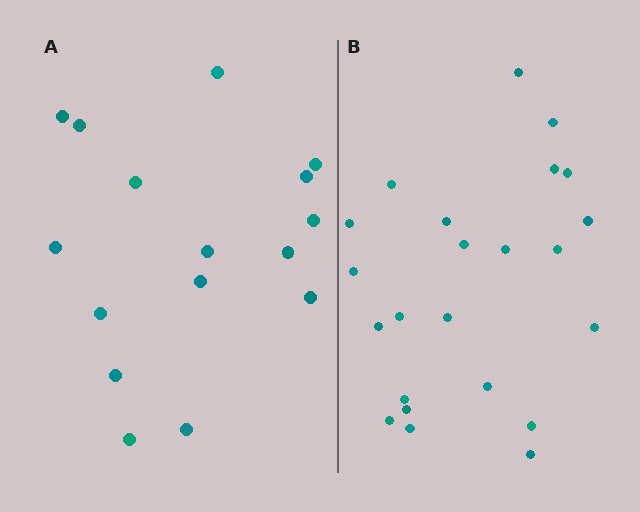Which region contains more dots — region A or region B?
Region B (the right region) has more dots.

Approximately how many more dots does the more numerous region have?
Region B has roughly 8 or so more dots than region A.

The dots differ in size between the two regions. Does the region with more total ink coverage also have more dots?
No. Region A has more total ink coverage because its dots are larger, but region B actually contains more individual dots. Total area can be misleading — the number of items is what matters here.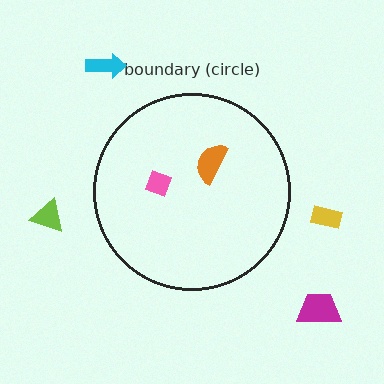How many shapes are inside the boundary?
2 inside, 4 outside.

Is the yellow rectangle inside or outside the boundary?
Outside.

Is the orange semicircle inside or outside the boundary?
Inside.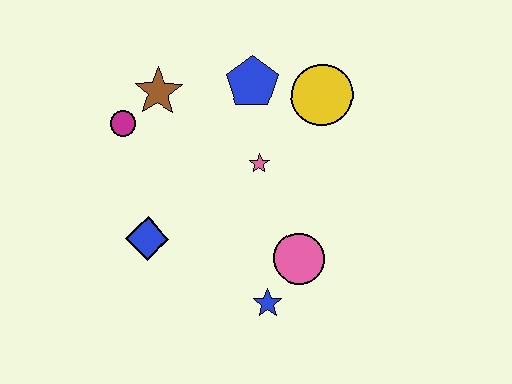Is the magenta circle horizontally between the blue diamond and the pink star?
No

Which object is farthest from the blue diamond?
The yellow circle is farthest from the blue diamond.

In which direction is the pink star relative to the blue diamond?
The pink star is to the right of the blue diamond.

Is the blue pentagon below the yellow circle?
No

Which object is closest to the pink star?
The blue pentagon is closest to the pink star.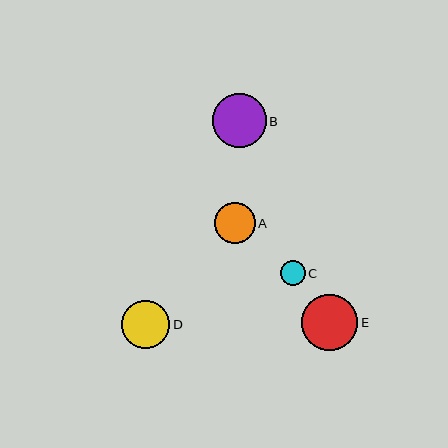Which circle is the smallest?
Circle C is the smallest with a size of approximately 25 pixels.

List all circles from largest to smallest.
From largest to smallest: E, B, D, A, C.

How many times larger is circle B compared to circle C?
Circle B is approximately 2.2 times the size of circle C.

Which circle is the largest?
Circle E is the largest with a size of approximately 56 pixels.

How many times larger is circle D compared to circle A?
Circle D is approximately 1.2 times the size of circle A.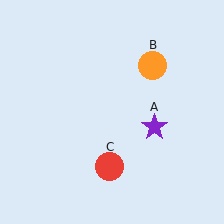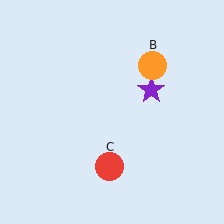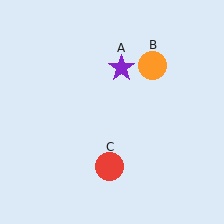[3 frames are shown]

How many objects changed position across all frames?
1 object changed position: purple star (object A).